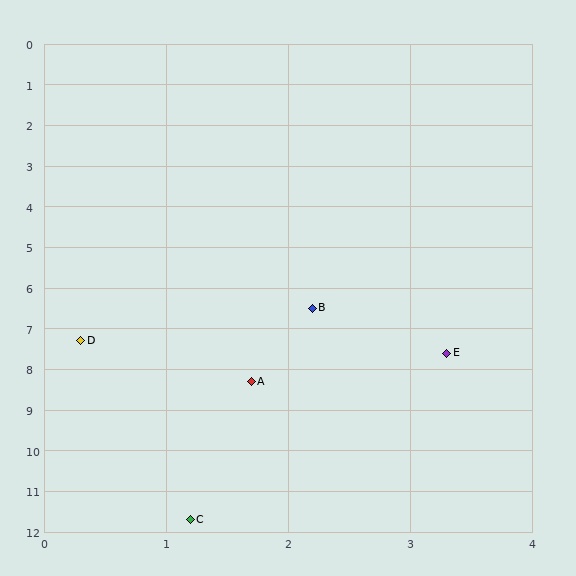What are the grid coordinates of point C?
Point C is at approximately (1.2, 11.7).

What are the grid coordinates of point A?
Point A is at approximately (1.7, 8.3).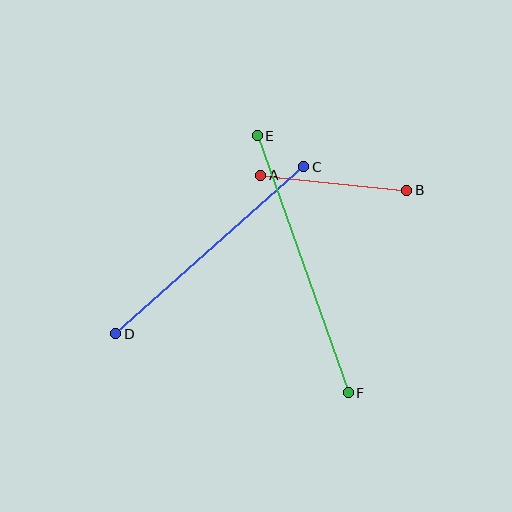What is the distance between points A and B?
The distance is approximately 147 pixels.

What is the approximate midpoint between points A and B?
The midpoint is at approximately (334, 183) pixels.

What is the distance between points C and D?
The distance is approximately 251 pixels.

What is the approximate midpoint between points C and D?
The midpoint is at approximately (210, 250) pixels.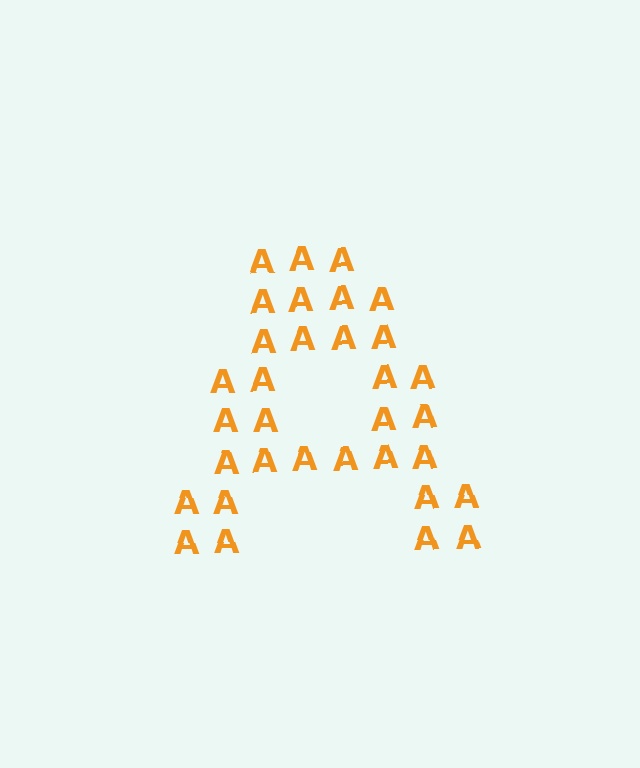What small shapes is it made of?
It is made of small letter A's.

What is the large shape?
The large shape is the letter A.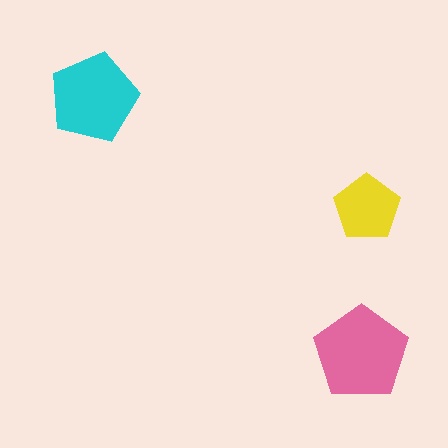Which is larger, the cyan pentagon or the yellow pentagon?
The cyan one.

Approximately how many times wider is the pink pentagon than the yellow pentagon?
About 1.5 times wider.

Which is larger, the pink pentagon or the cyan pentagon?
The pink one.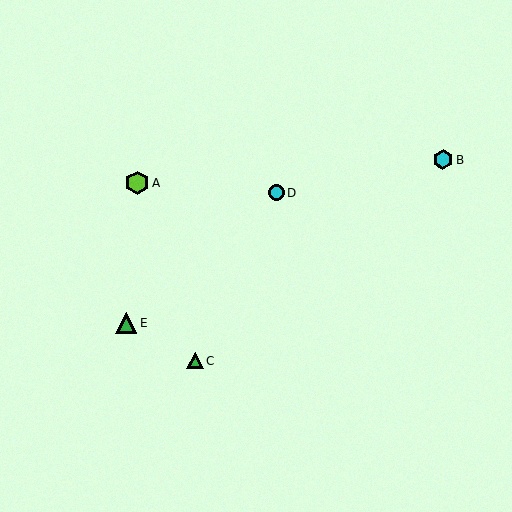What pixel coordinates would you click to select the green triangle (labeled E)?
Click at (126, 323) to select the green triangle E.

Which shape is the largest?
The lime hexagon (labeled A) is the largest.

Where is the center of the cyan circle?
The center of the cyan circle is at (276, 193).